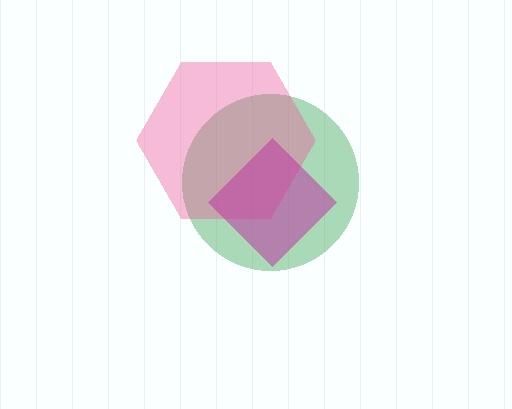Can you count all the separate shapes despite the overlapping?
Yes, there are 3 separate shapes.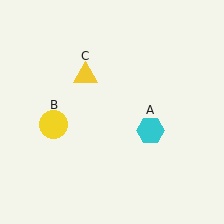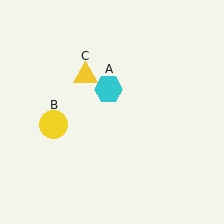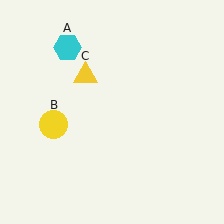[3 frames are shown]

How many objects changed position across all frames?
1 object changed position: cyan hexagon (object A).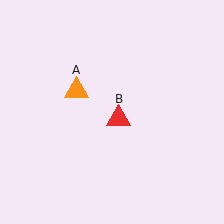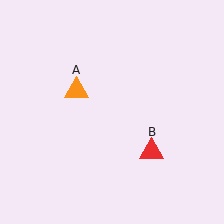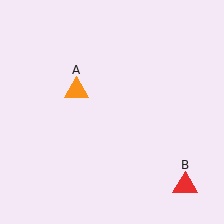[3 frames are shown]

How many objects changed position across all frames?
1 object changed position: red triangle (object B).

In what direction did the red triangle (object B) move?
The red triangle (object B) moved down and to the right.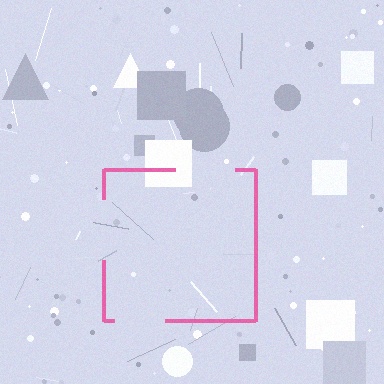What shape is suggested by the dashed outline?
The dashed outline suggests a square.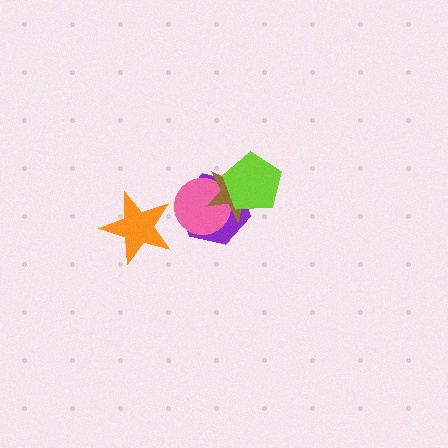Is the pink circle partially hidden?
Yes, it is partially covered by another shape.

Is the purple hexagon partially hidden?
Yes, it is partially covered by another shape.